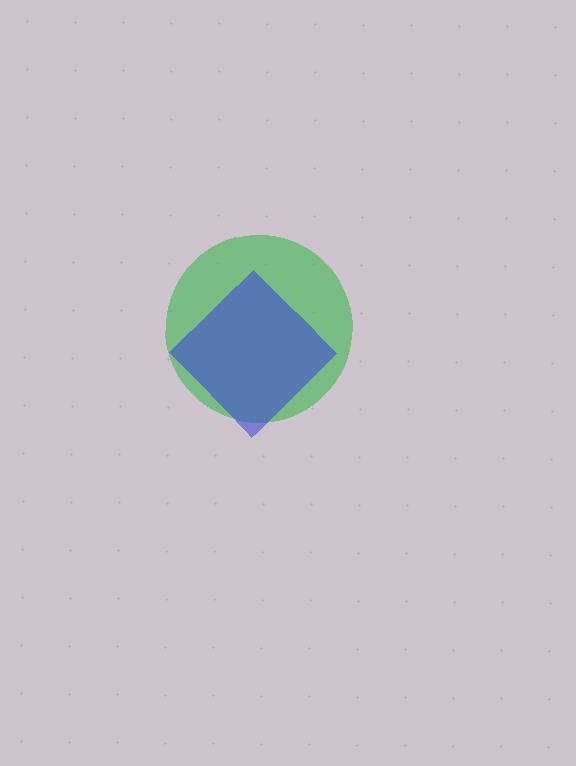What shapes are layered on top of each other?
The layered shapes are: a green circle, a blue diamond.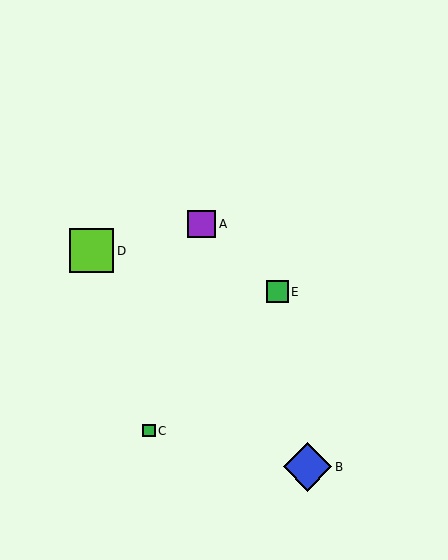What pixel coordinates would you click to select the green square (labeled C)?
Click at (149, 431) to select the green square C.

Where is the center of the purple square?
The center of the purple square is at (202, 224).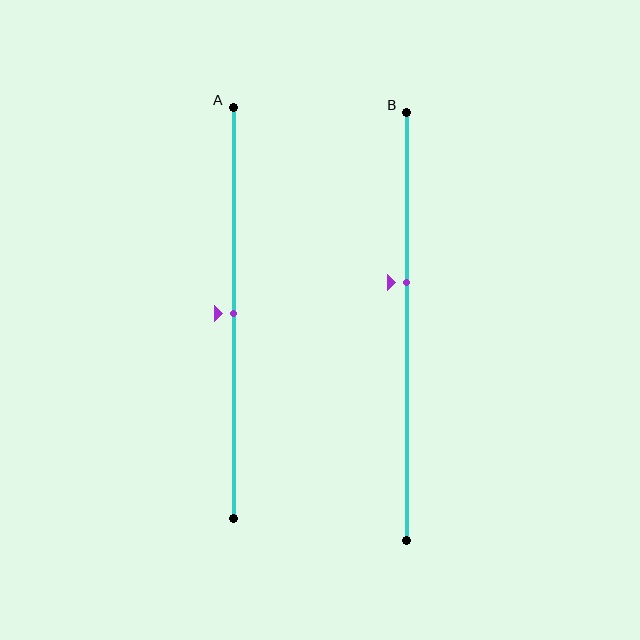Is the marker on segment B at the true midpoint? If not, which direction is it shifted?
No, the marker on segment B is shifted upward by about 10% of the segment length.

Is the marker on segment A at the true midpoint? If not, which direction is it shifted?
Yes, the marker on segment A is at the true midpoint.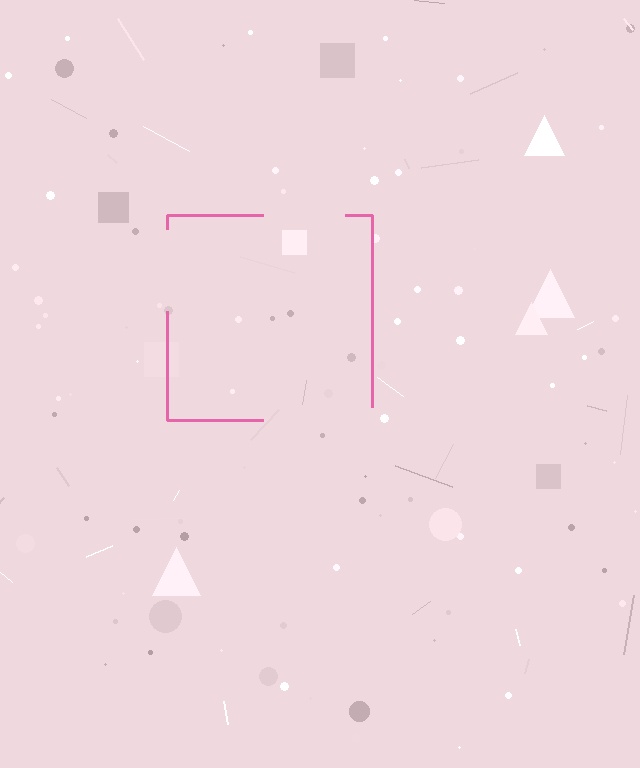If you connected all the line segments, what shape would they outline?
They would outline a square.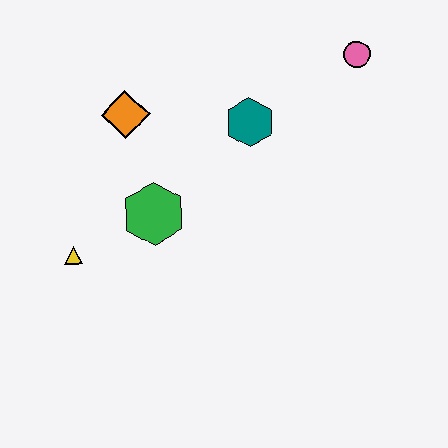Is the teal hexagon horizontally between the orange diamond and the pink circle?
Yes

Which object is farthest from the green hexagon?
The pink circle is farthest from the green hexagon.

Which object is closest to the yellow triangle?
The green hexagon is closest to the yellow triangle.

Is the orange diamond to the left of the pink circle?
Yes